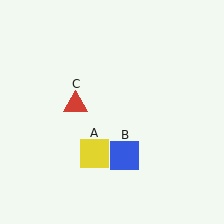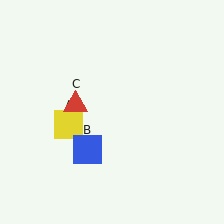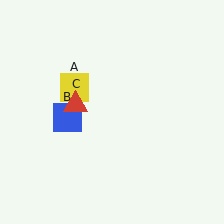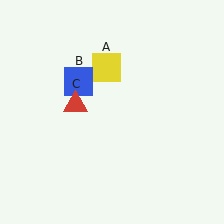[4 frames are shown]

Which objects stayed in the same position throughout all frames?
Red triangle (object C) remained stationary.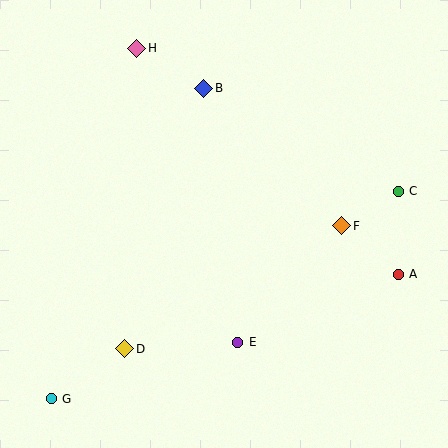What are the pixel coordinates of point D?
Point D is at (125, 349).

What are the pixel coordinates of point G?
Point G is at (51, 399).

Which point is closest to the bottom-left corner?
Point G is closest to the bottom-left corner.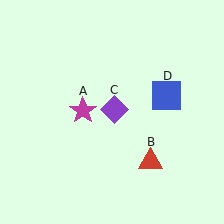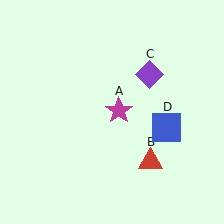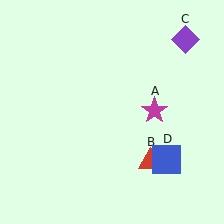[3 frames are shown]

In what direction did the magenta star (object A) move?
The magenta star (object A) moved right.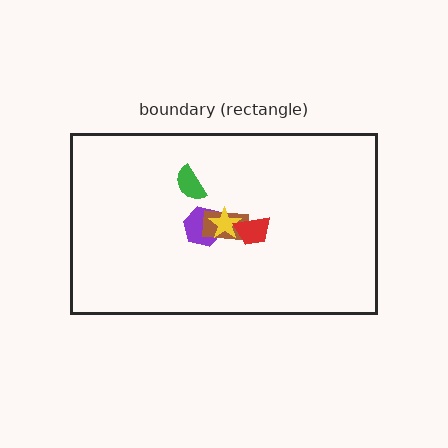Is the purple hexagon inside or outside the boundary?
Inside.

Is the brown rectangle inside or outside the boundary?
Inside.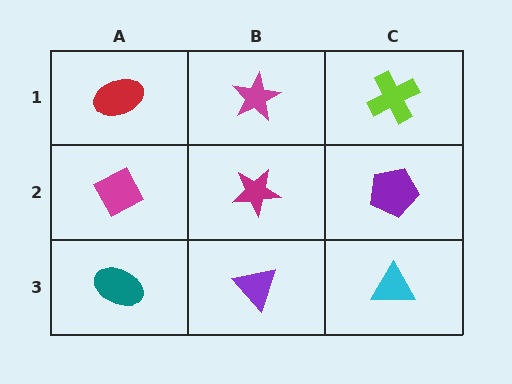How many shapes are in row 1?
3 shapes.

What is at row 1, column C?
A lime cross.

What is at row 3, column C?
A cyan triangle.